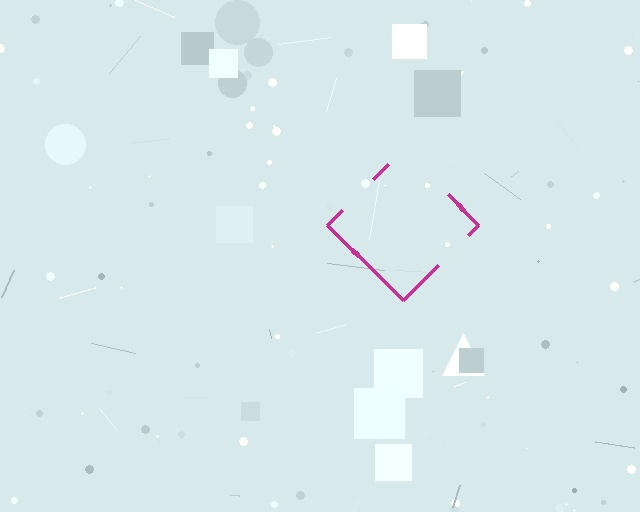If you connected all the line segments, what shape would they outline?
They would outline a diamond.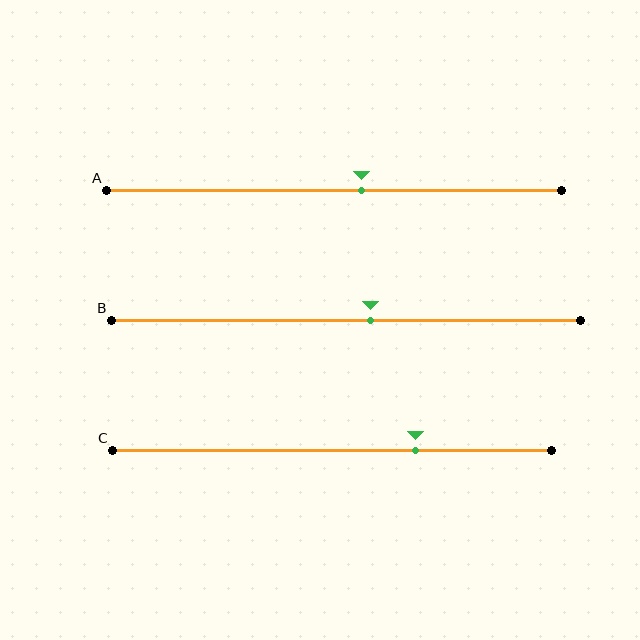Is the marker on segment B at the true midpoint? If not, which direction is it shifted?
No, the marker on segment B is shifted to the right by about 5% of the segment length.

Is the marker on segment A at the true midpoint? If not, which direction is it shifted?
No, the marker on segment A is shifted to the right by about 6% of the segment length.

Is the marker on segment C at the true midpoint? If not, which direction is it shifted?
No, the marker on segment C is shifted to the right by about 19% of the segment length.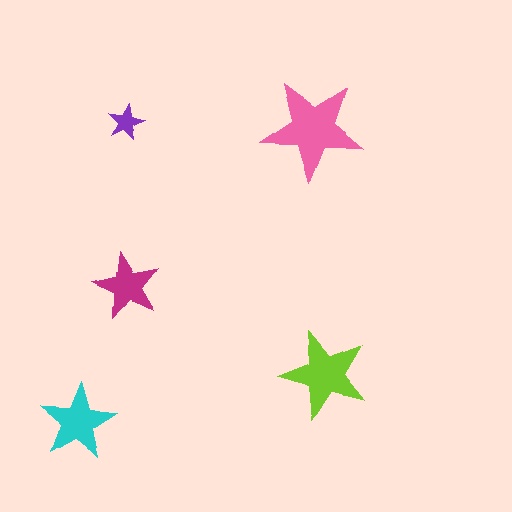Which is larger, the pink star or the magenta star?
The pink one.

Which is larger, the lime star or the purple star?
The lime one.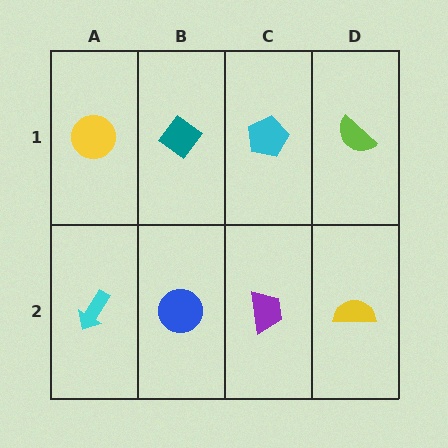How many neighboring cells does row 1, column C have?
3.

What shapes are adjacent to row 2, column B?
A teal diamond (row 1, column B), a cyan arrow (row 2, column A), a purple trapezoid (row 2, column C).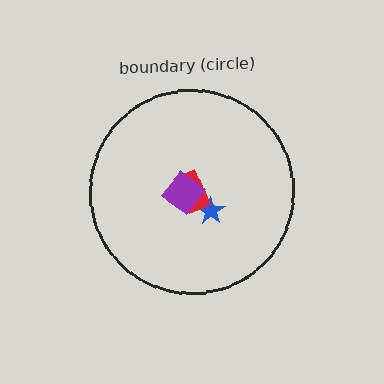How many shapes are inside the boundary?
4 inside, 0 outside.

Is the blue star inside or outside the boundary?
Inside.